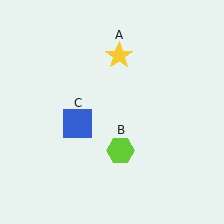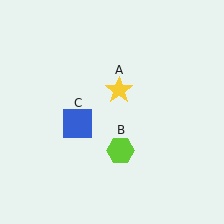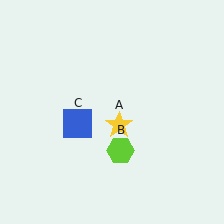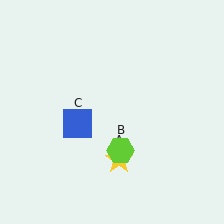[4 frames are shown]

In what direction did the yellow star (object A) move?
The yellow star (object A) moved down.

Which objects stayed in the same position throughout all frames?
Lime hexagon (object B) and blue square (object C) remained stationary.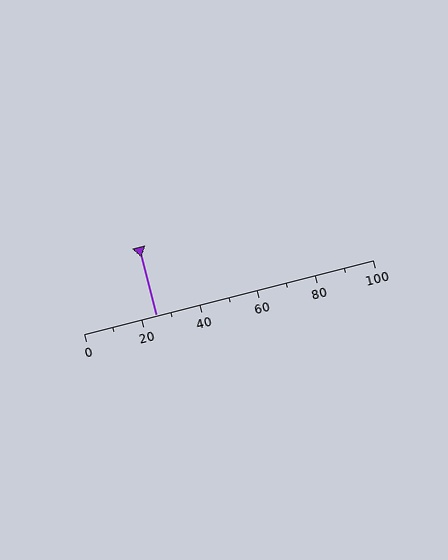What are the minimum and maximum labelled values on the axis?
The axis runs from 0 to 100.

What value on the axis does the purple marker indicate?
The marker indicates approximately 25.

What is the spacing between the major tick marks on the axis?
The major ticks are spaced 20 apart.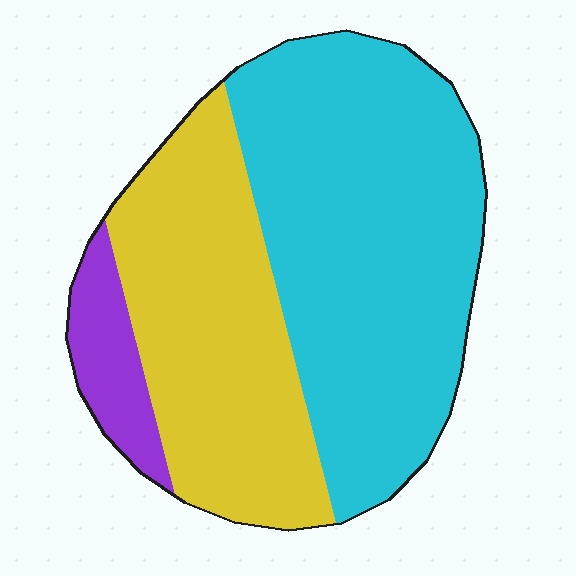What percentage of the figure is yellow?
Yellow takes up between a quarter and a half of the figure.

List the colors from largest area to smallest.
From largest to smallest: cyan, yellow, purple.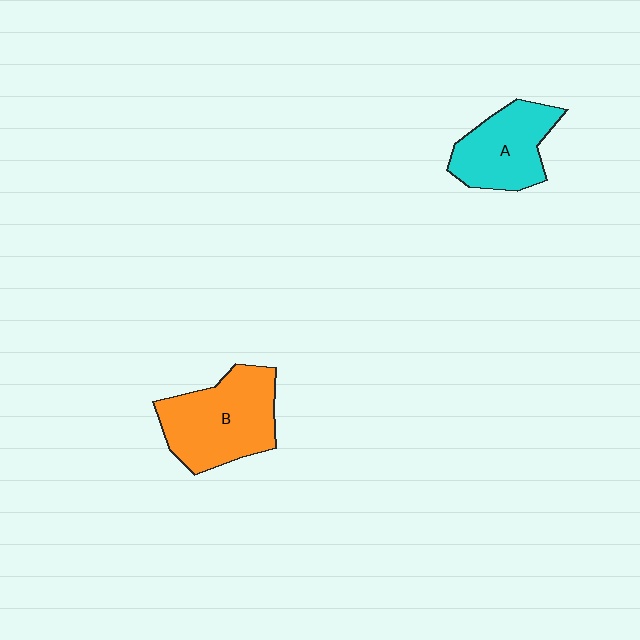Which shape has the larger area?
Shape B (orange).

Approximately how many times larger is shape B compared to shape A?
Approximately 1.3 times.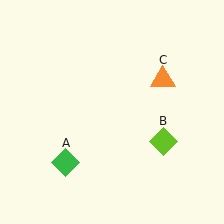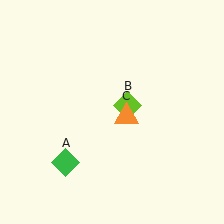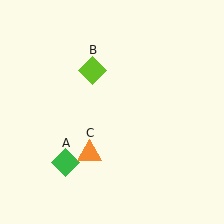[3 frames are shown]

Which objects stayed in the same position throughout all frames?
Green diamond (object A) remained stationary.